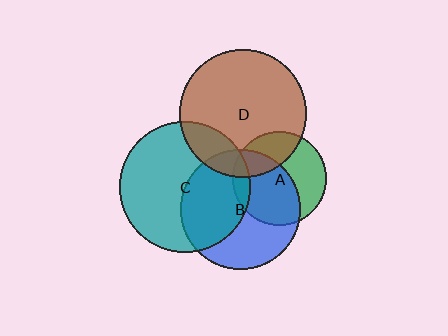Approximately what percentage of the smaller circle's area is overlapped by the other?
Approximately 10%.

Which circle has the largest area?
Circle C (teal).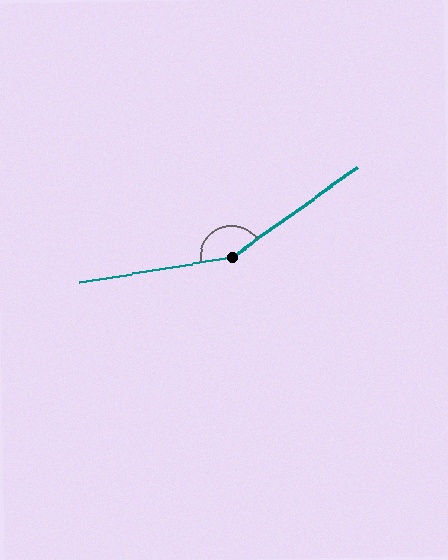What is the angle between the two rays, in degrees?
Approximately 153 degrees.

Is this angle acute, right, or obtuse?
It is obtuse.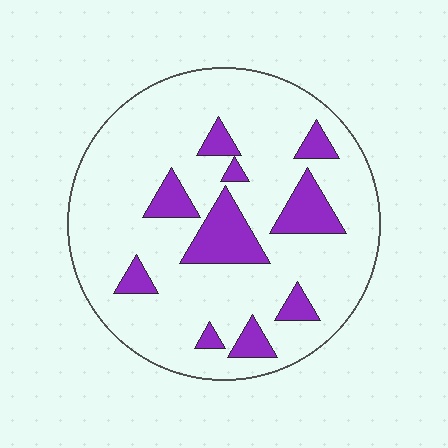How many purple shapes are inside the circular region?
10.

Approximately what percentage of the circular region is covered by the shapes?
Approximately 20%.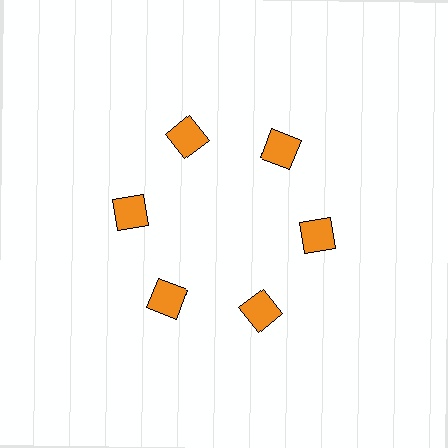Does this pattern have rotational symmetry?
Yes, this pattern has 6-fold rotational symmetry. It looks the same after rotating 60 degrees around the center.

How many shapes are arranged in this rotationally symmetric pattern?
There are 6 shapes, arranged in 6 groups of 1.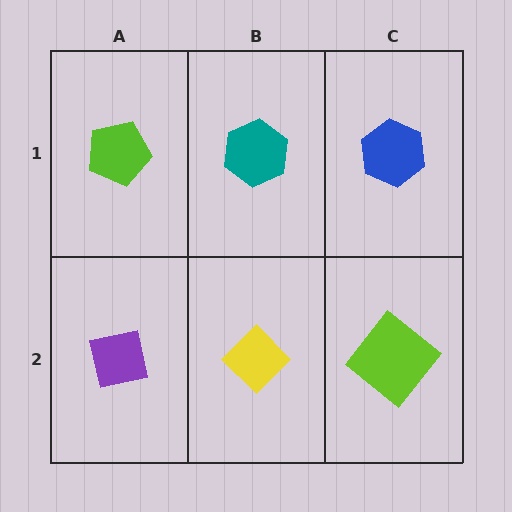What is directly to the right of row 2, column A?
A yellow diamond.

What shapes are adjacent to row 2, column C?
A blue hexagon (row 1, column C), a yellow diamond (row 2, column B).